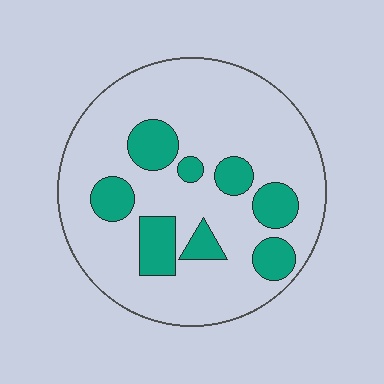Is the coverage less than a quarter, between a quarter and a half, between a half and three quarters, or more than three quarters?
Less than a quarter.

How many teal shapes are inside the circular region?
8.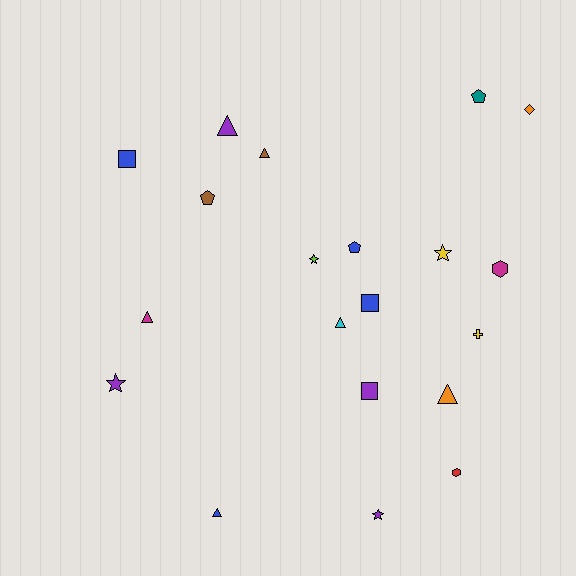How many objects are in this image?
There are 20 objects.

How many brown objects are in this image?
There are 2 brown objects.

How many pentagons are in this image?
There are 3 pentagons.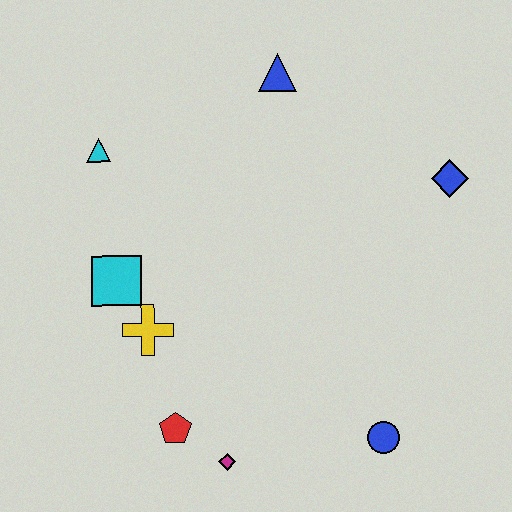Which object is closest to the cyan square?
The yellow cross is closest to the cyan square.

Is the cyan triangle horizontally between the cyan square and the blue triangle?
No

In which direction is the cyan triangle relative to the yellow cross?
The cyan triangle is above the yellow cross.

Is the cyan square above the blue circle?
Yes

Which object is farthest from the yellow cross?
The blue diamond is farthest from the yellow cross.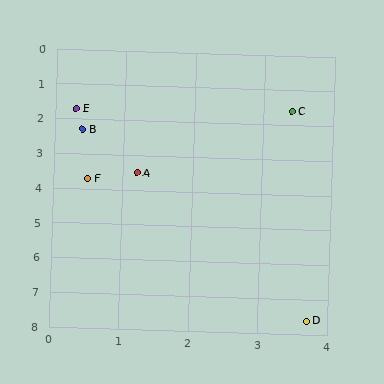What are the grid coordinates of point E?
Point E is at approximately (0.3, 1.7).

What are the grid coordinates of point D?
Point D is at approximately (3.7, 7.6).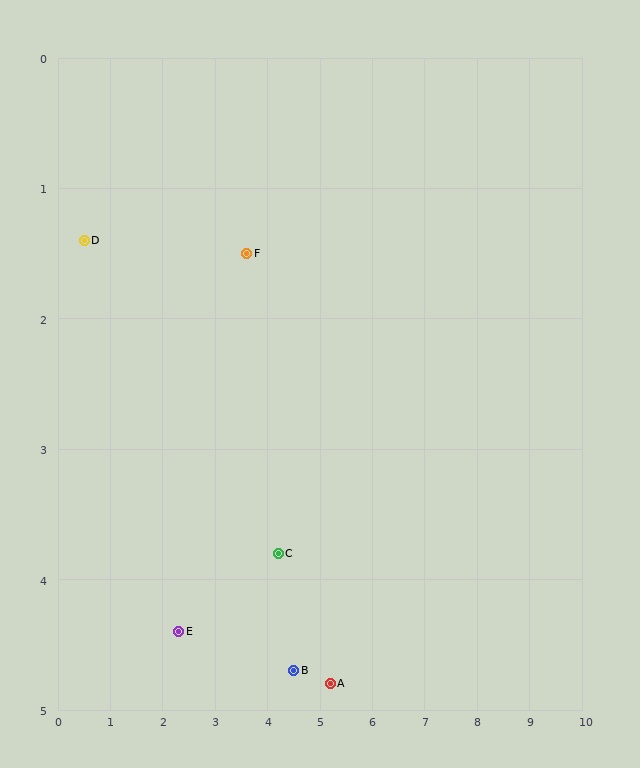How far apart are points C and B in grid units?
Points C and B are about 0.9 grid units apart.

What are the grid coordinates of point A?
Point A is at approximately (5.2, 4.8).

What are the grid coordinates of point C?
Point C is at approximately (4.2, 3.8).